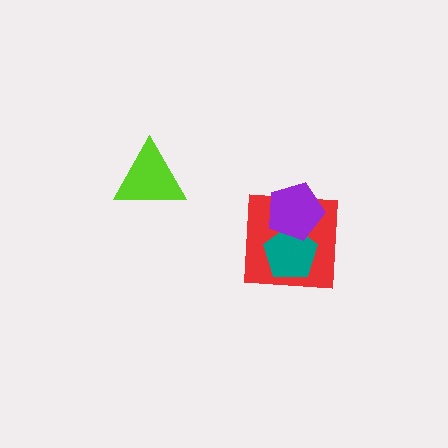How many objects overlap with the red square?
2 objects overlap with the red square.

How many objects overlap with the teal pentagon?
2 objects overlap with the teal pentagon.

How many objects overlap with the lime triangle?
0 objects overlap with the lime triangle.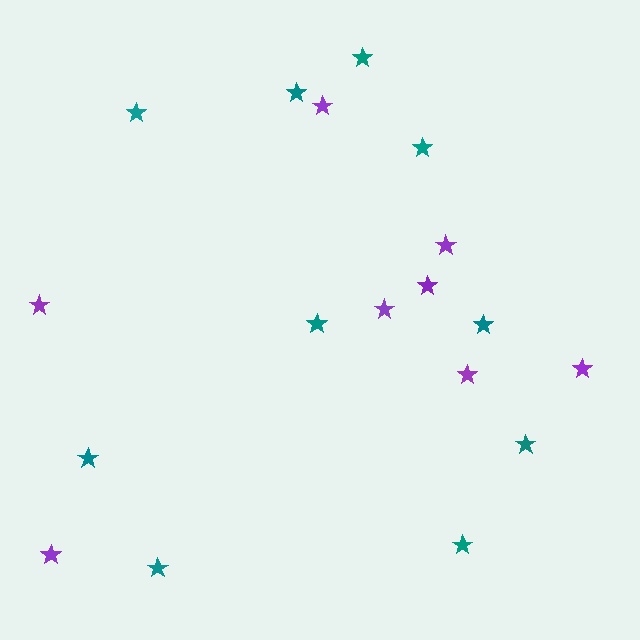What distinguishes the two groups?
There are 2 groups: one group of teal stars (10) and one group of purple stars (8).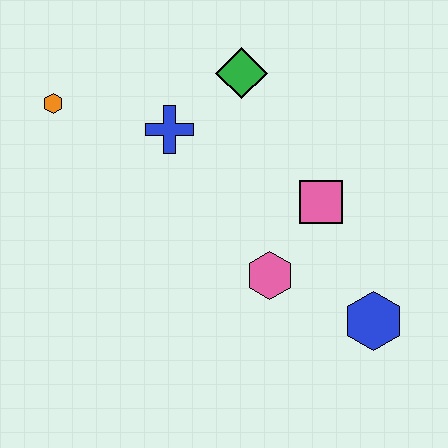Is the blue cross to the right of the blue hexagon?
No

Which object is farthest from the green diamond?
The blue hexagon is farthest from the green diamond.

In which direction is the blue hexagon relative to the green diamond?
The blue hexagon is below the green diamond.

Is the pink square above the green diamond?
No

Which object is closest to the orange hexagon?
The blue cross is closest to the orange hexagon.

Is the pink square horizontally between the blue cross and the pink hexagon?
No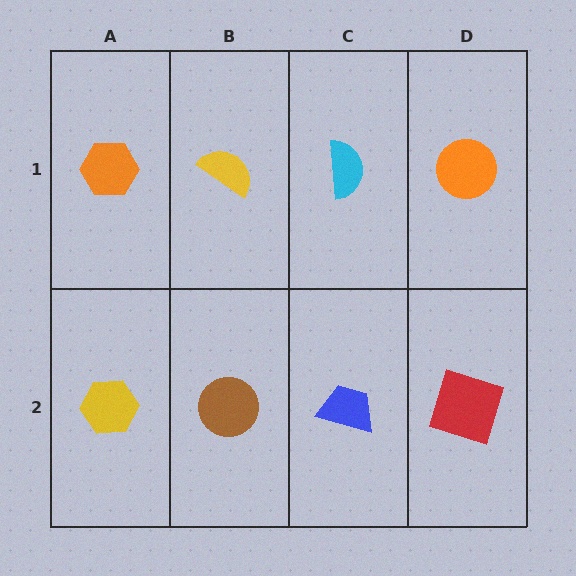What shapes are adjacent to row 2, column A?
An orange hexagon (row 1, column A), a brown circle (row 2, column B).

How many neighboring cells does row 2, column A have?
2.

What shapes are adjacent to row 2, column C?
A cyan semicircle (row 1, column C), a brown circle (row 2, column B), a red square (row 2, column D).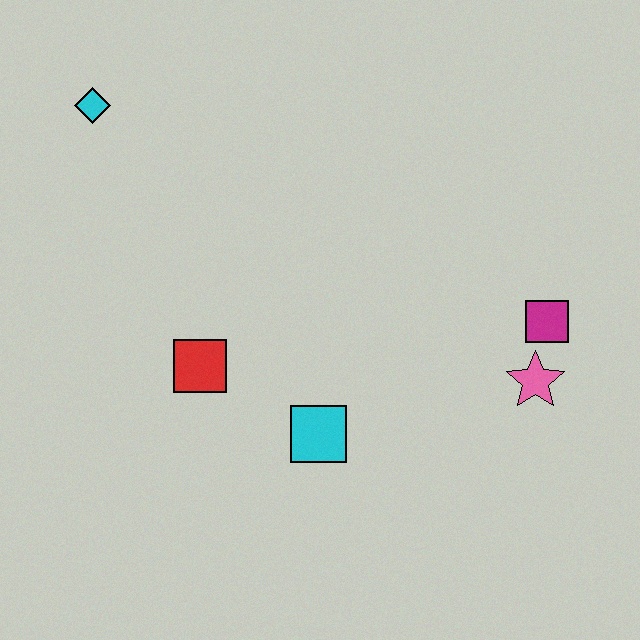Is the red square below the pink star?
No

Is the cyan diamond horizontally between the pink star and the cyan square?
No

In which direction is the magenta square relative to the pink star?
The magenta square is above the pink star.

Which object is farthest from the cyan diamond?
The pink star is farthest from the cyan diamond.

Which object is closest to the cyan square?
The red square is closest to the cyan square.